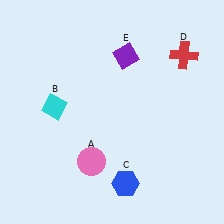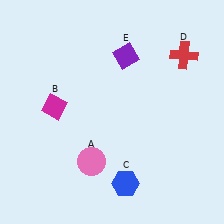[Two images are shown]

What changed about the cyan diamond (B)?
In Image 1, B is cyan. In Image 2, it changed to magenta.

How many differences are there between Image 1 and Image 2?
There is 1 difference between the two images.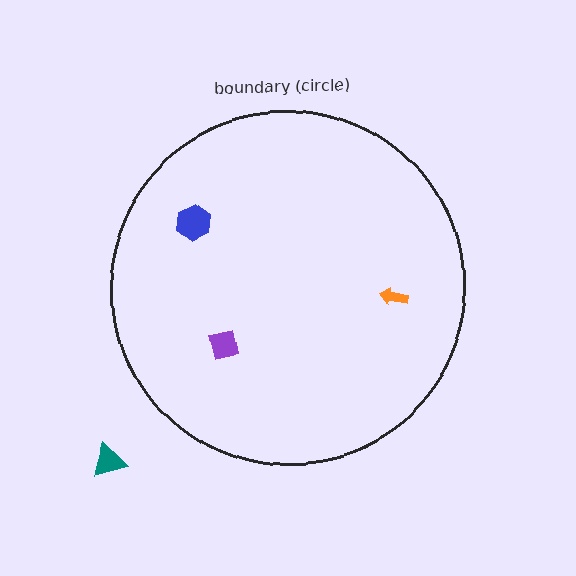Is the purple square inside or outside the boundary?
Inside.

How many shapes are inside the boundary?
3 inside, 1 outside.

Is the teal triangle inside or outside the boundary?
Outside.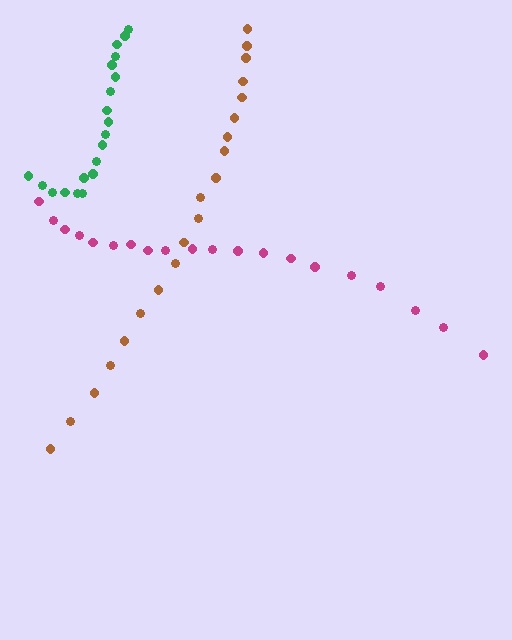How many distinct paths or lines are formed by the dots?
There are 3 distinct paths.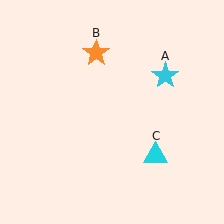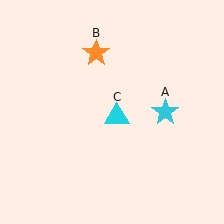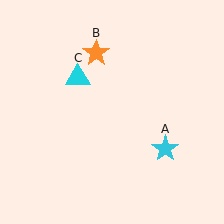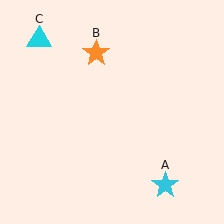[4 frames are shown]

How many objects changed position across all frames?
2 objects changed position: cyan star (object A), cyan triangle (object C).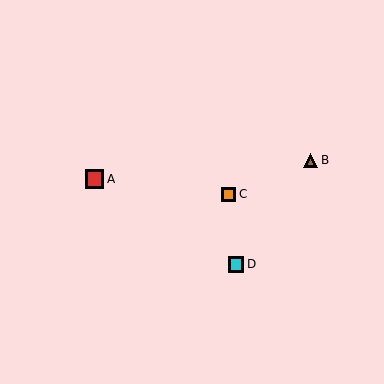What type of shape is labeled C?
Shape C is an orange square.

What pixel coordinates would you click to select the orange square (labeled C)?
Click at (228, 194) to select the orange square C.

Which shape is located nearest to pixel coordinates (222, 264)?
The cyan square (labeled D) at (236, 264) is nearest to that location.